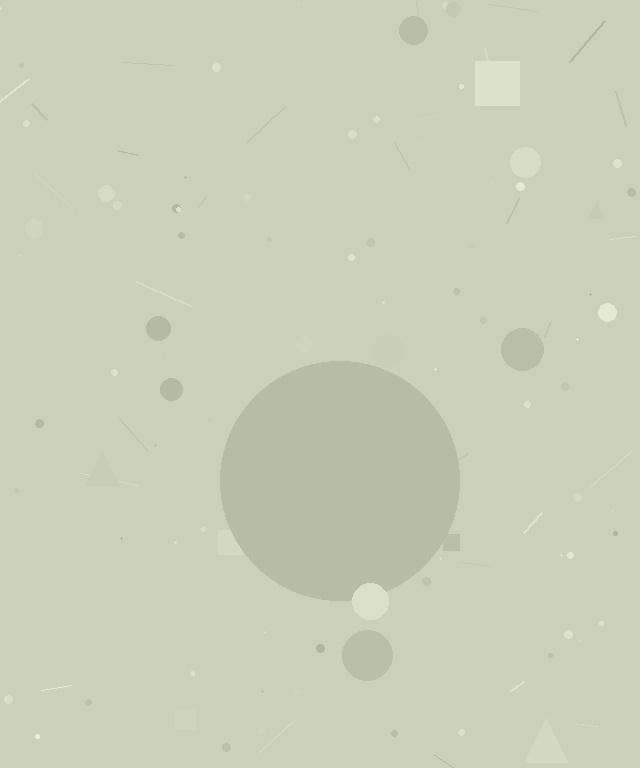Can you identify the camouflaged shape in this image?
The camouflaged shape is a circle.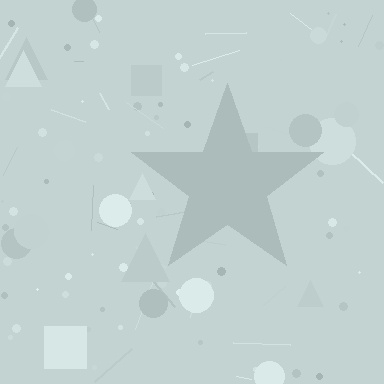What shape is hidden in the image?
A star is hidden in the image.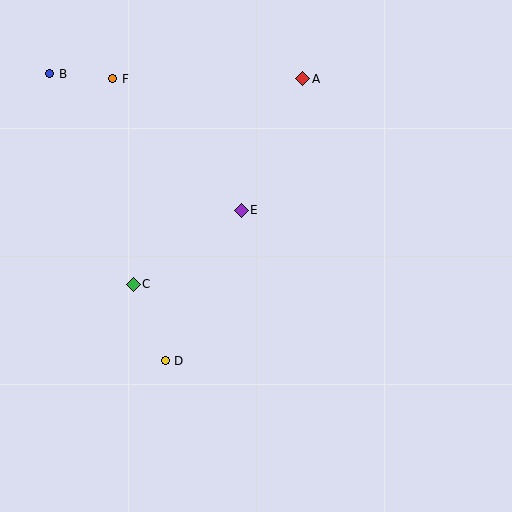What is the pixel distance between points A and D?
The distance between A and D is 314 pixels.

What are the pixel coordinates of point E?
Point E is at (241, 210).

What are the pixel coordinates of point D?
Point D is at (165, 361).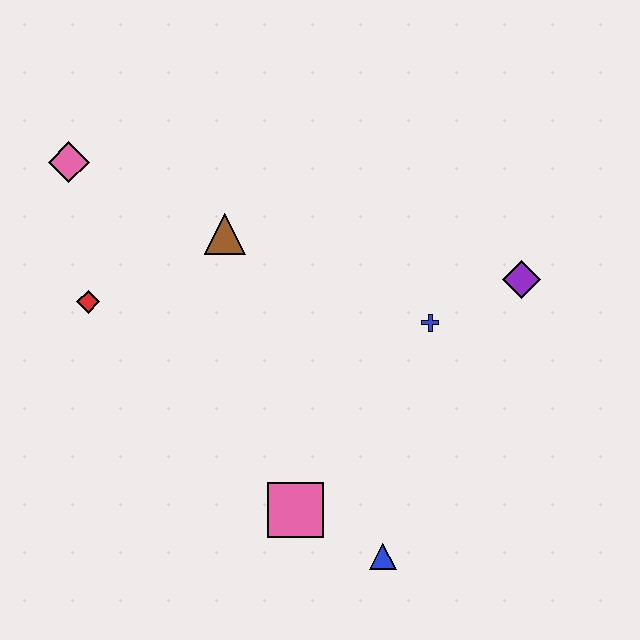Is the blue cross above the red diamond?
No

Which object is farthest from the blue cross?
The pink diamond is farthest from the blue cross.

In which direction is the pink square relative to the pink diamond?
The pink square is below the pink diamond.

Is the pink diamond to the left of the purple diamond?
Yes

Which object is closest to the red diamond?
The pink diamond is closest to the red diamond.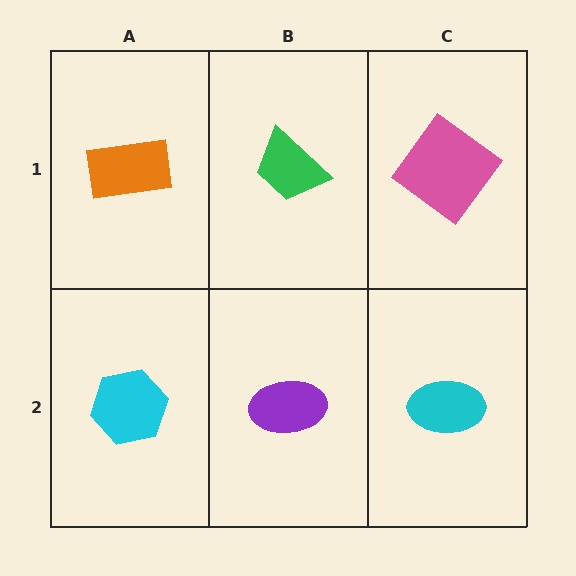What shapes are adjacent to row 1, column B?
A purple ellipse (row 2, column B), an orange rectangle (row 1, column A), a pink diamond (row 1, column C).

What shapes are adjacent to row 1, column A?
A cyan hexagon (row 2, column A), a green trapezoid (row 1, column B).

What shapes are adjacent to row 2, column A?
An orange rectangle (row 1, column A), a purple ellipse (row 2, column B).